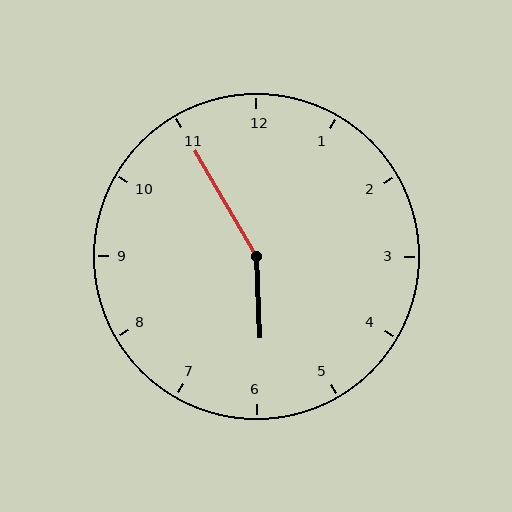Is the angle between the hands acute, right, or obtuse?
It is obtuse.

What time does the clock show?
5:55.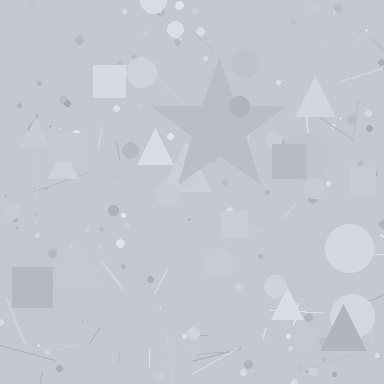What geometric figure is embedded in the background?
A star is embedded in the background.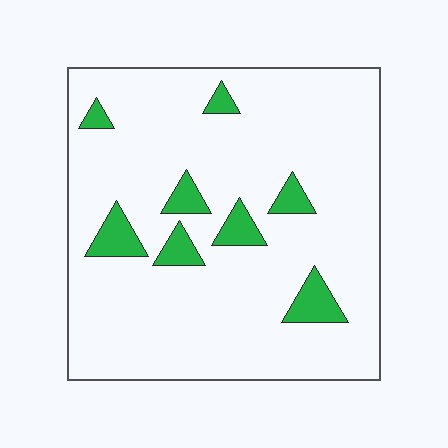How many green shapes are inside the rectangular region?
8.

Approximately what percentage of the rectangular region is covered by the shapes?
Approximately 10%.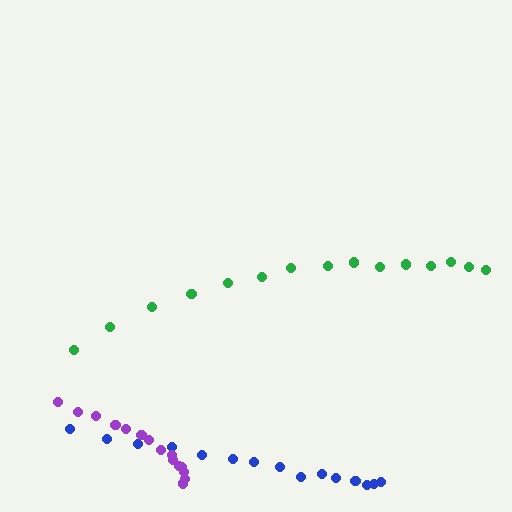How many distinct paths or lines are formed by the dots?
There are 3 distinct paths.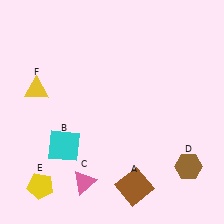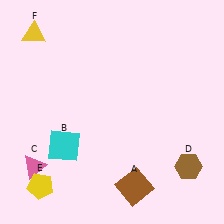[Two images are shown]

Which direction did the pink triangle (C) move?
The pink triangle (C) moved left.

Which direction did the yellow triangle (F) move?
The yellow triangle (F) moved up.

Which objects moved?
The objects that moved are: the pink triangle (C), the yellow triangle (F).